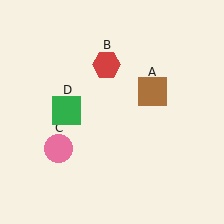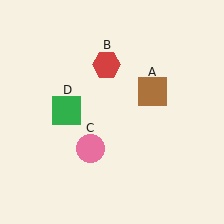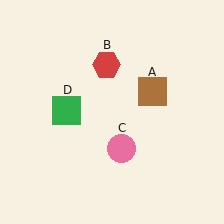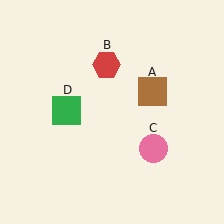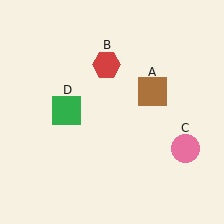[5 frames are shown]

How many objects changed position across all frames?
1 object changed position: pink circle (object C).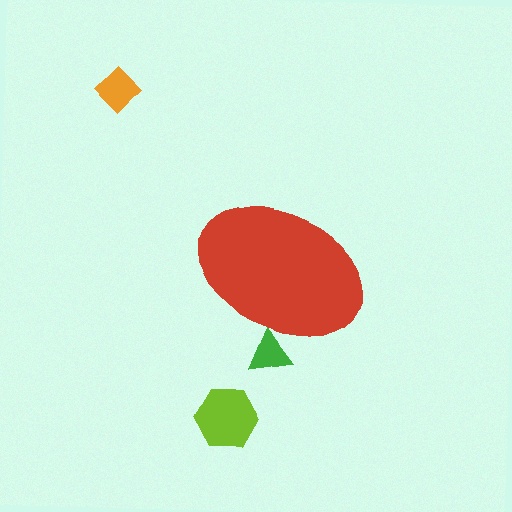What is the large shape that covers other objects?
A red ellipse.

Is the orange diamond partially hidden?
No, the orange diamond is fully visible.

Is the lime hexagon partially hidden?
No, the lime hexagon is fully visible.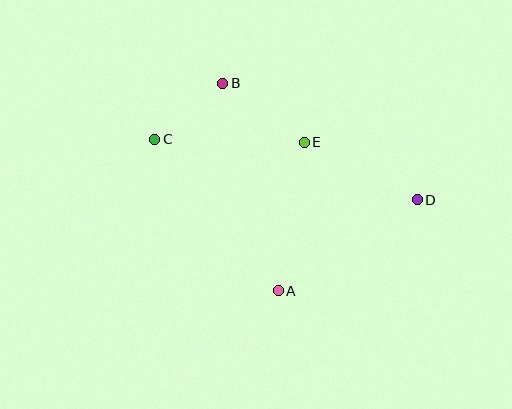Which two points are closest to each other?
Points B and C are closest to each other.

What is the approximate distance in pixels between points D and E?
The distance between D and E is approximately 127 pixels.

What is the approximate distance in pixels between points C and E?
The distance between C and E is approximately 149 pixels.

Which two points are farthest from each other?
Points C and D are farthest from each other.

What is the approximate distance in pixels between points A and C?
The distance between A and C is approximately 195 pixels.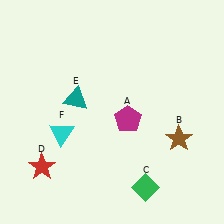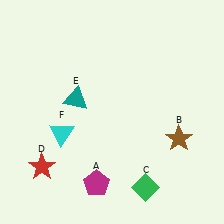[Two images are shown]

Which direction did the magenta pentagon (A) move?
The magenta pentagon (A) moved down.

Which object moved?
The magenta pentagon (A) moved down.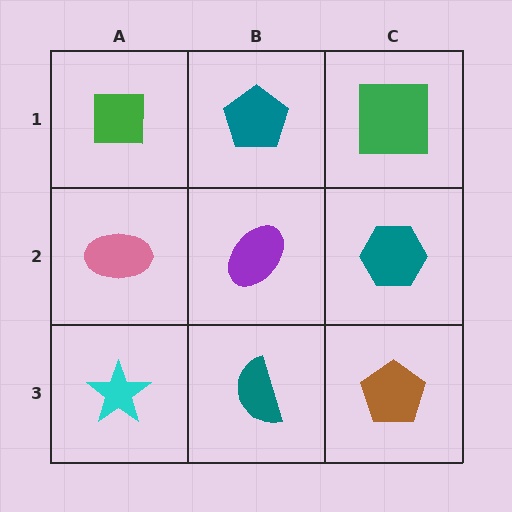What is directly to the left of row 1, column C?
A teal pentagon.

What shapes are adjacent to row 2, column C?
A green square (row 1, column C), a brown pentagon (row 3, column C), a purple ellipse (row 2, column B).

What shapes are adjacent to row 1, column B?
A purple ellipse (row 2, column B), a green square (row 1, column A), a green square (row 1, column C).